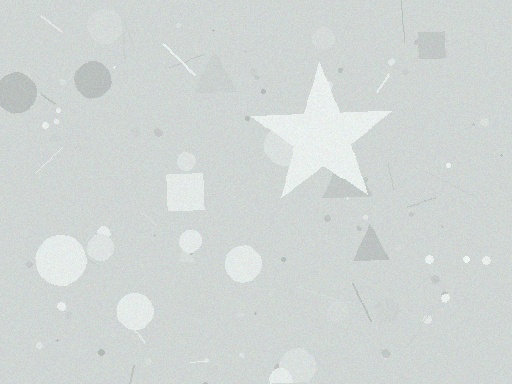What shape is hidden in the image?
A star is hidden in the image.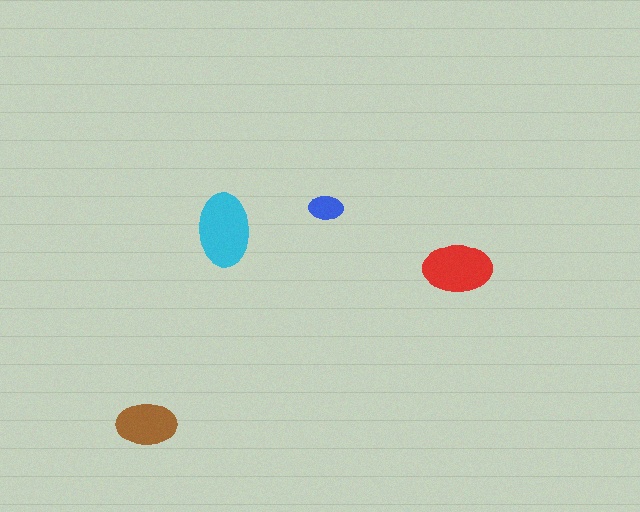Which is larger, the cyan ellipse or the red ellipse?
The cyan one.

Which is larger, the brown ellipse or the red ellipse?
The red one.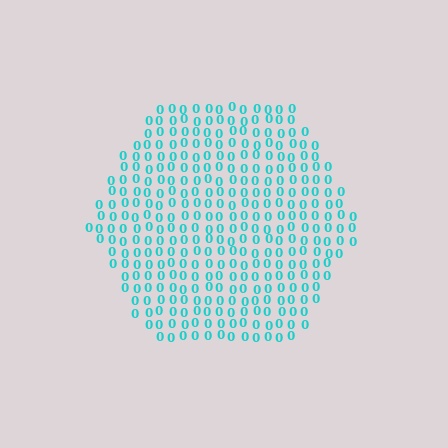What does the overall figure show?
The overall figure shows a hexagon.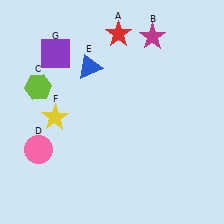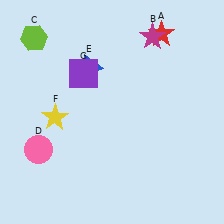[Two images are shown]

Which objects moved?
The objects that moved are: the red star (A), the lime hexagon (C), the purple square (G).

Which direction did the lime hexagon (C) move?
The lime hexagon (C) moved up.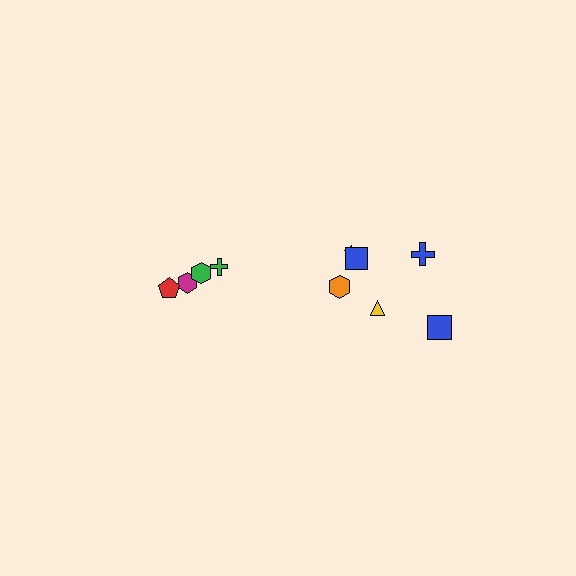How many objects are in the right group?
There are 6 objects.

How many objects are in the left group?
There are 4 objects.